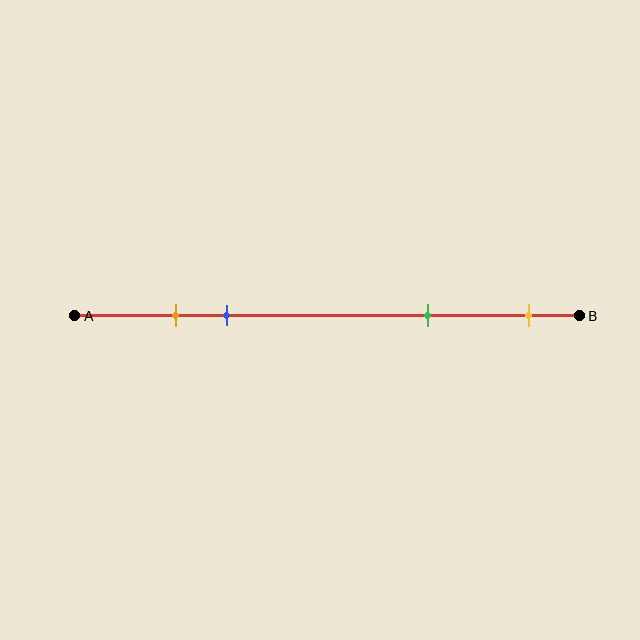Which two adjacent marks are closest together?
The orange and blue marks are the closest adjacent pair.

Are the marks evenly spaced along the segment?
No, the marks are not evenly spaced.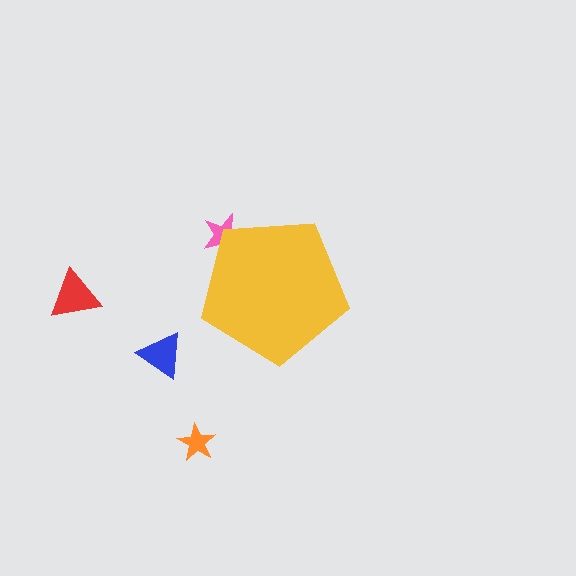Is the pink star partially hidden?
Yes, the pink star is partially hidden behind the yellow pentagon.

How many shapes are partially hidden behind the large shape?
1 shape is partially hidden.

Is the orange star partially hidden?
No, the orange star is fully visible.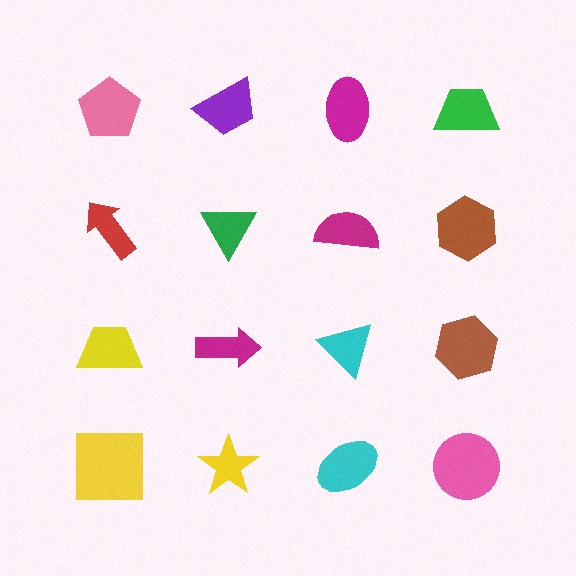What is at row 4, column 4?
A pink circle.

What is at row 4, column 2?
A yellow star.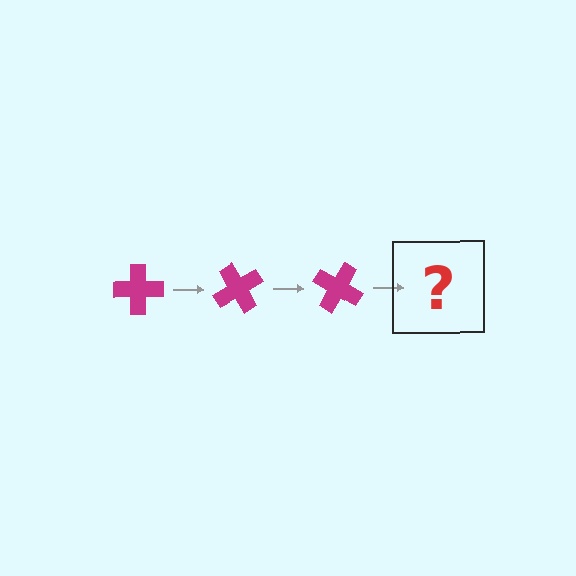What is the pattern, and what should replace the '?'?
The pattern is that the cross rotates 60 degrees each step. The '?' should be a magenta cross rotated 180 degrees.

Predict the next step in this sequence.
The next step is a magenta cross rotated 180 degrees.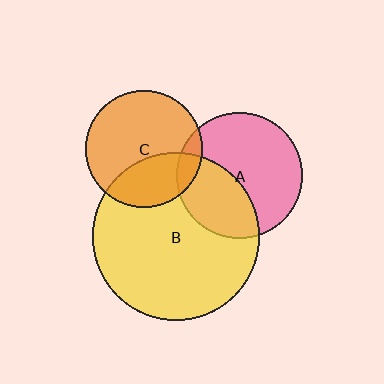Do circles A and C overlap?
Yes.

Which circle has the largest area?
Circle B (yellow).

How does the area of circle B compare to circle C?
Approximately 2.1 times.